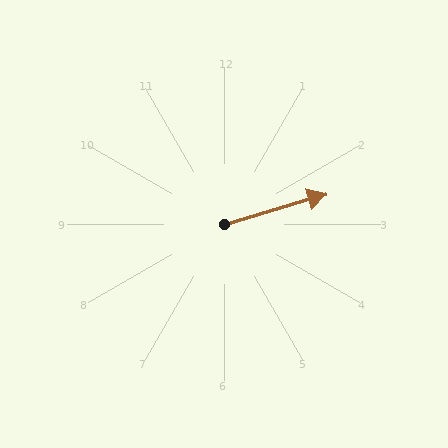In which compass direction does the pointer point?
East.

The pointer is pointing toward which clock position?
Roughly 2 o'clock.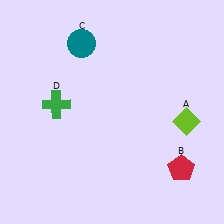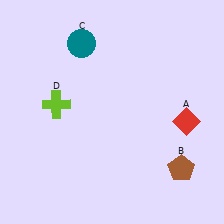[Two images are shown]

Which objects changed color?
A changed from lime to red. B changed from red to brown. D changed from green to lime.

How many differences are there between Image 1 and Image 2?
There are 3 differences between the two images.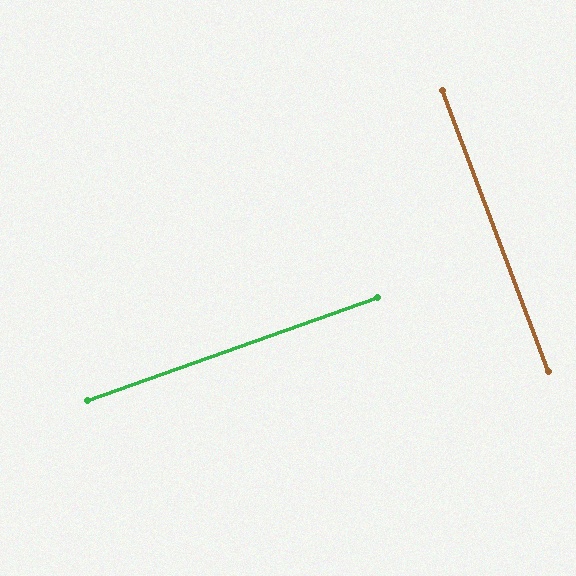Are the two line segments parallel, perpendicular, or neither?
Perpendicular — they meet at approximately 89°.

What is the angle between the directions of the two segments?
Approximately 89 degrees.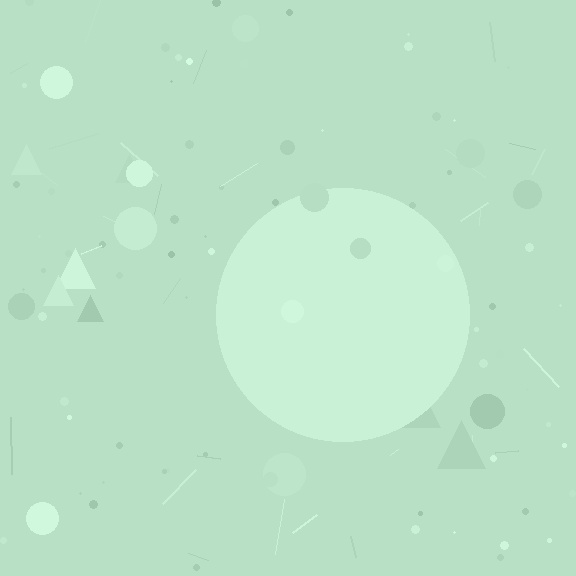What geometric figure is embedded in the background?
A circle is embedded in the background.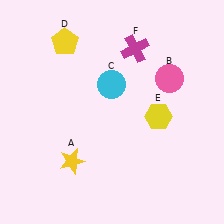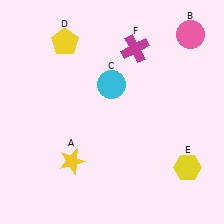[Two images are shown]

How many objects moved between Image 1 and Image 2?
2 objects moved between the two images.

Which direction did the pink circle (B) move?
The pink circle (B) moved up.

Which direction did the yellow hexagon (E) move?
The yellow hexagon (E) moved down.